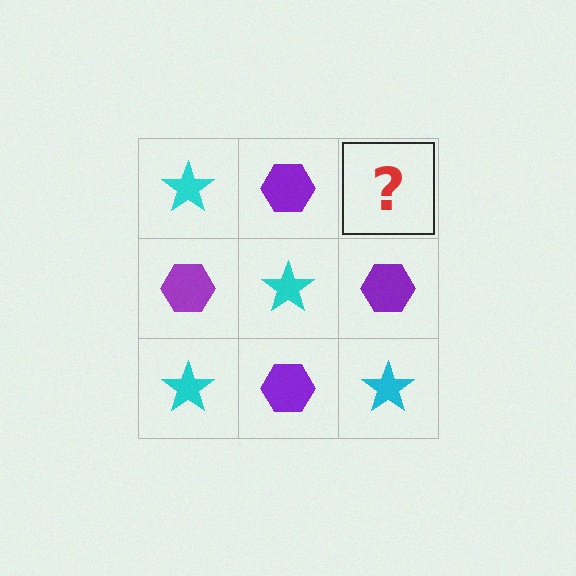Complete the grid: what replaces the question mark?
The question mark should be replaced with a cyan star.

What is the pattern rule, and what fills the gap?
The rule is that it alternates cyan star and purple hexagon in a checkerboard pattern. The gap should be filled with a cyan star.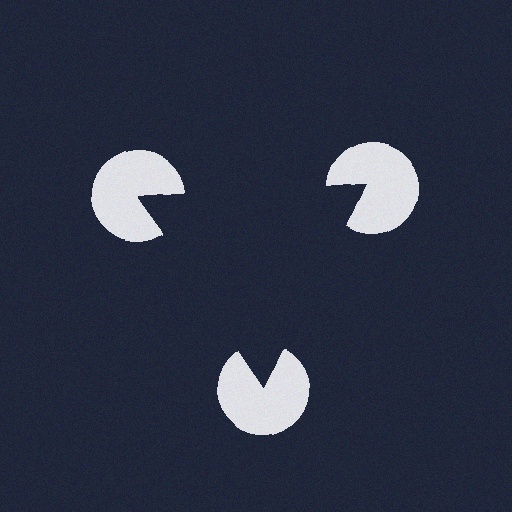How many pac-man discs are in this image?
There are 3 — one at each vertex of the illusory triangle.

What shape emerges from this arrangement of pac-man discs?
An illusory triangle — its edges are inferred from the aligned wedge cuts in the pac-man discs, not physically drawn.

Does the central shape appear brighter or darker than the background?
It typically appears slightly darker than the background, even though no actual brightness change is drawn.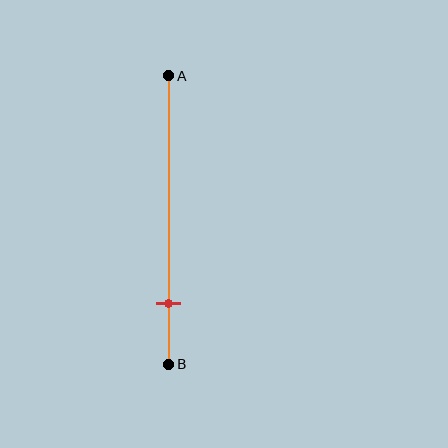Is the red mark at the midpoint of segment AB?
No, the mark is at about 80% from A, not at the 50% midpoint.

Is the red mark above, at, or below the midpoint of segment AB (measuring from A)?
The red mark is below the midpoint of segment AB.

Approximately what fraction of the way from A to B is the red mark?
The red mark is approximately 80% of the way from A to B.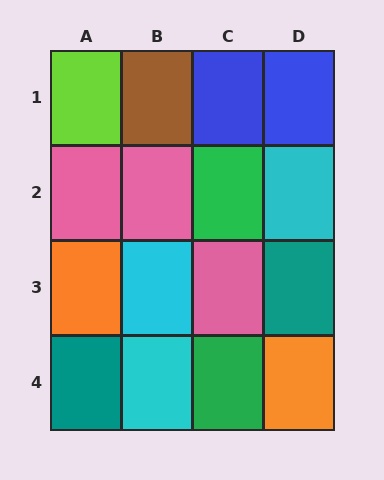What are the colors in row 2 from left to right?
Pink, pink, green, cyan.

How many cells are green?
2 cells are green.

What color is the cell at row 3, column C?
Pink.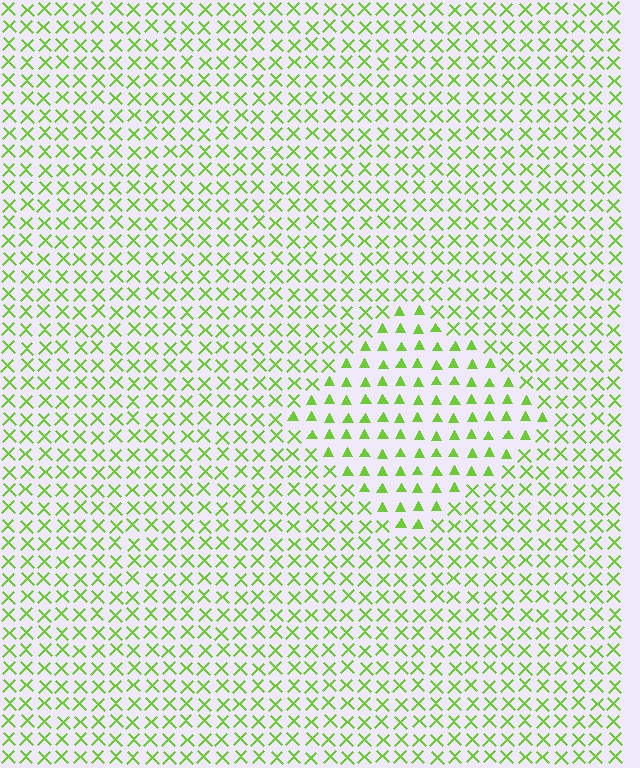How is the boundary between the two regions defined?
The boundary is defined by a change in element shape: triangles inside vs. X marks outside. All elements share the same color and spacing.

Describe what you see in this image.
The image is filled with small lime elements arranged in a uniform grid. A diamond-shaped region contains triangles, while the surrounding area contains X marks. The boundary is defined purely by the change in element shape.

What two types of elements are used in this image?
The image uses triangles inside the diamond region and X marks outside it.